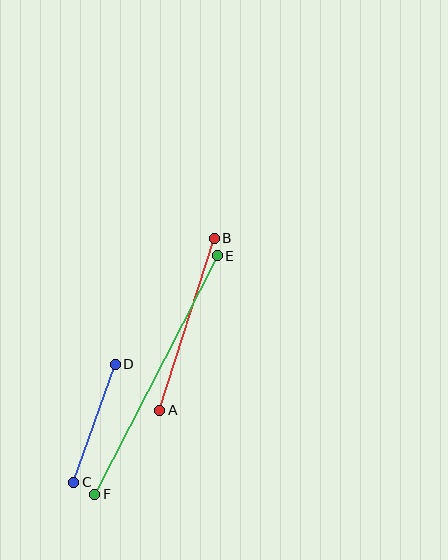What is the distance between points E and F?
The distance is approximately 268 pixels.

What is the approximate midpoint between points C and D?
The midpoint is at approximately (94, 423) pixels.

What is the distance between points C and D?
The distance is approximately 125 pixels.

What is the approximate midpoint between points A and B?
The midpoint is at approximately (187, 324) pixels.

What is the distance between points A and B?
The distance is approximately 180 pixels.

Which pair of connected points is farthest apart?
Points E and F are farthest apart.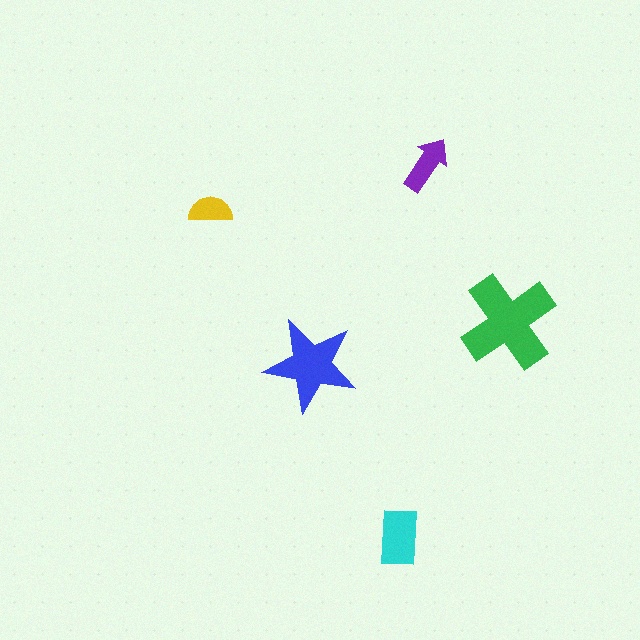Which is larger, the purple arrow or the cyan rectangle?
The cyan rectangle.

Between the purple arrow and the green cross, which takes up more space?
The green cross.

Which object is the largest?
The green cross.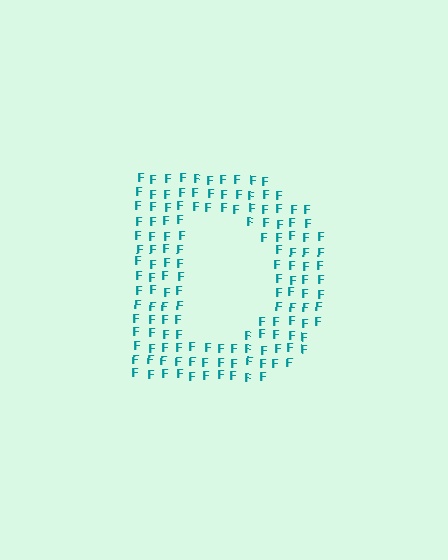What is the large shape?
The large shape is the letter D.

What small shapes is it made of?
It is made of small letter F's.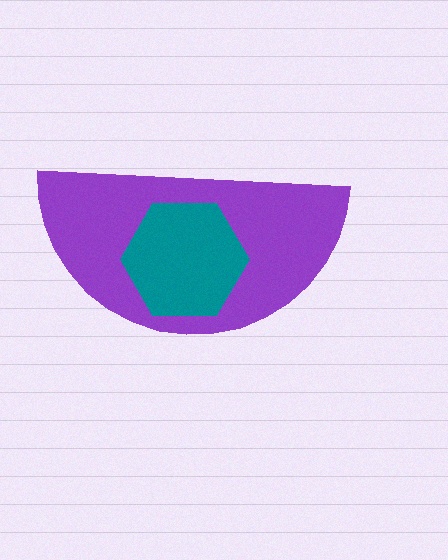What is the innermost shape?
The teal hexagon.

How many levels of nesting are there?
2.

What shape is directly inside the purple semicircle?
The teal hexagon.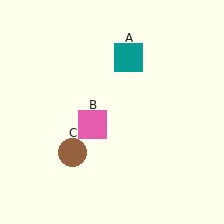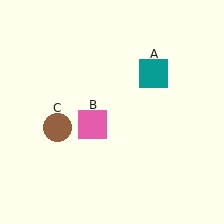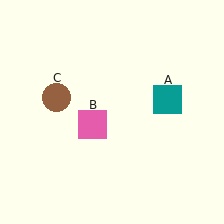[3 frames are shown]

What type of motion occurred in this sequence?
The teal square (object A), brown circle (object C) rotated clockwise around the center of the scene.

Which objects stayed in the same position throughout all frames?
Pink square (object B) remained stationary.